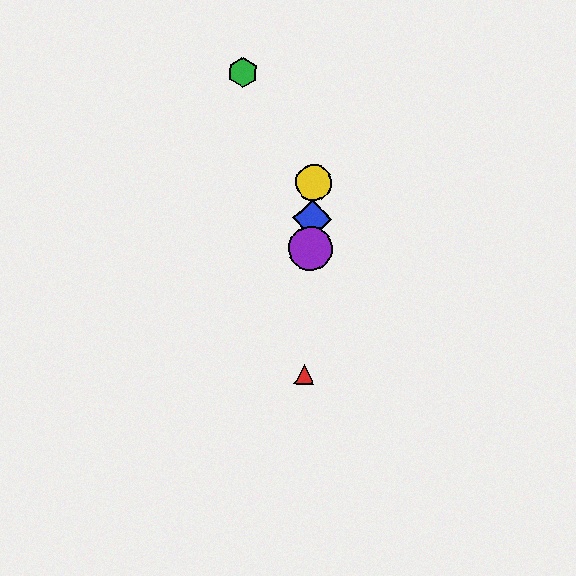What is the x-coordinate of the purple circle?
The purple circle is at x≈311.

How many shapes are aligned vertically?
4 shapes (the red triangle, the blue diamond, the yellow circle, the purple circle) are aligned vertically.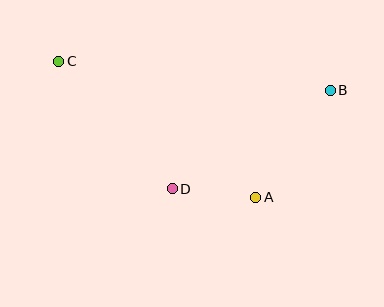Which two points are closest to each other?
Points A and D are closest to each other.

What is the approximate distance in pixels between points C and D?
The distance between C and D is approximately 171 pixels.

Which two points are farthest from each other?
Points B and C are farthest from each other.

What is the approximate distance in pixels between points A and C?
The distance between A and C is approximately 239 pixels.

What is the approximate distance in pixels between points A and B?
The distance between A and B is approximately 130 pixels.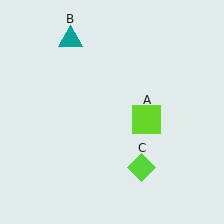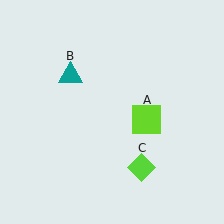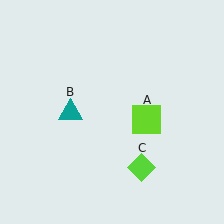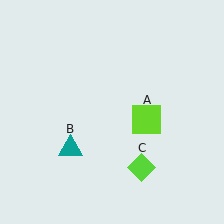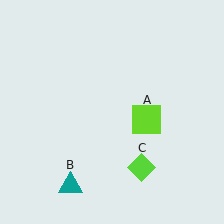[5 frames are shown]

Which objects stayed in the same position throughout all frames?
Lime square (object A) and lime diamond (object C) remained stationary.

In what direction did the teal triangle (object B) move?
The teal triangle (object B) moved down.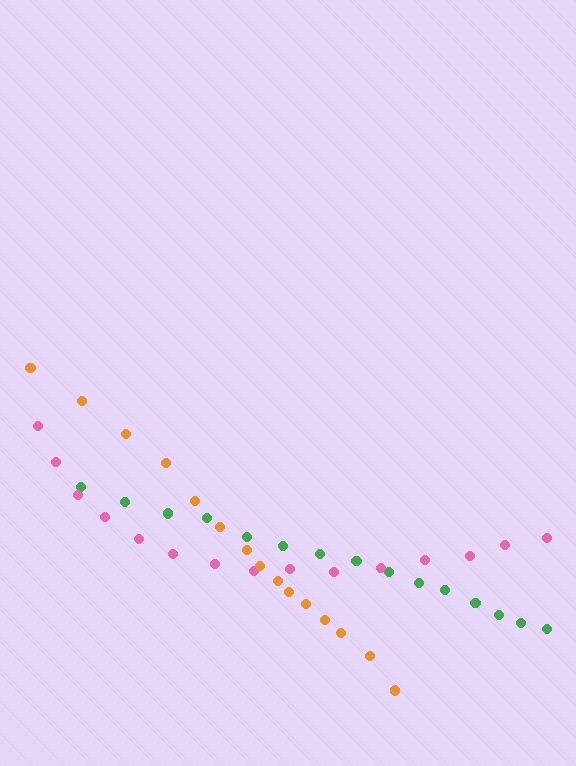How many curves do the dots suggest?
There are 3 distinct paths.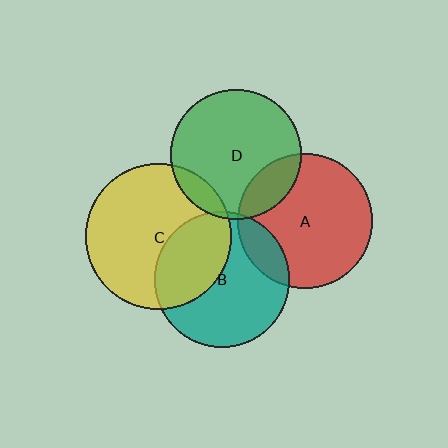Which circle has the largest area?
Circle C (yellow).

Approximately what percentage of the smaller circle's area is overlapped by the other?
Approximately 5%.